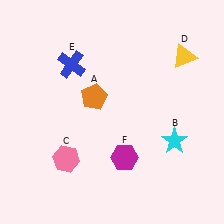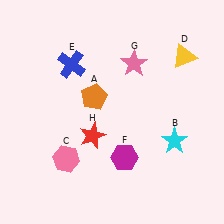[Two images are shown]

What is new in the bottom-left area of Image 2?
A red star (H) was added in the bottom-left area of Image 2.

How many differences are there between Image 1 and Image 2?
There are 2 differences between the two images.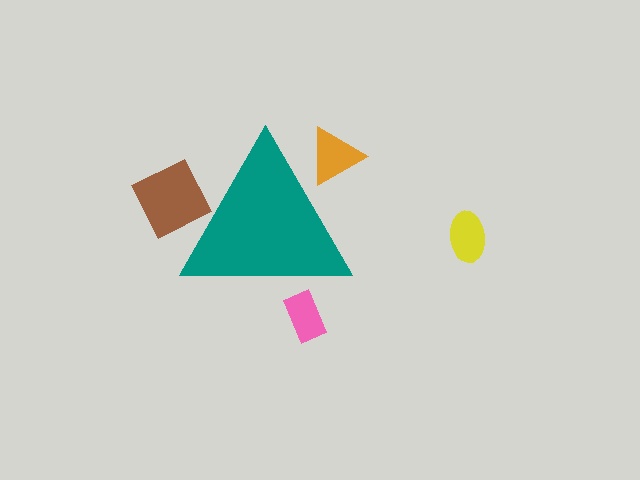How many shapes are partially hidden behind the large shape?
3 shapes are partially hidden.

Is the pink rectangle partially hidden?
Yes, the pink rectangle is partially hidden behind the teal triangle.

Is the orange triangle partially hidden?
Yes, the orange triangle is partially hidden behind the teal triangle.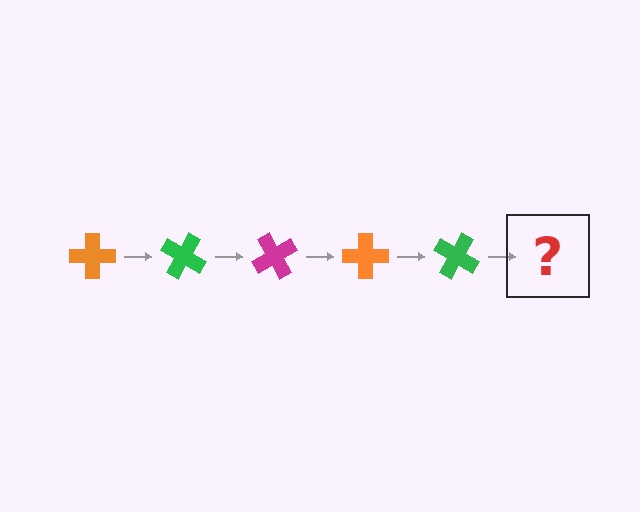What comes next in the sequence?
The next element should be a magenta cross, rotated 150 degrees from the start.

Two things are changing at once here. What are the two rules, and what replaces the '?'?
The two rules are that it rotates 30 degrees each step and the color cycles through orange, green, and magenta. The '?' should be a magenta cross, rotated 150 degrees from the start.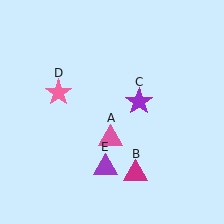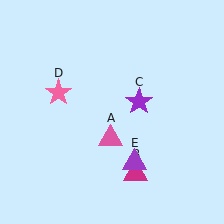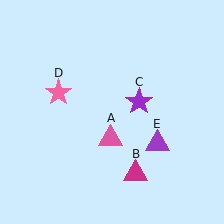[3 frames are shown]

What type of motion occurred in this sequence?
The purple triangle (object E) rotated counterclockwise around the center of the scene.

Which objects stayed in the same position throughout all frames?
Pink triangle (object A) and magenta triangle (object B) and purple star (object C) and pink star (object D) remained stationary.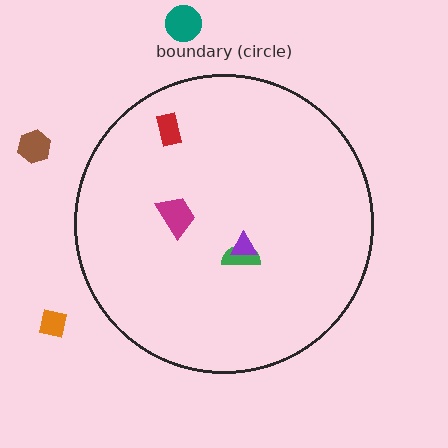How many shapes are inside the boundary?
4 inside, 3 outside.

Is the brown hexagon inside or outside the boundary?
Outside.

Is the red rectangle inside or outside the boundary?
Inside.